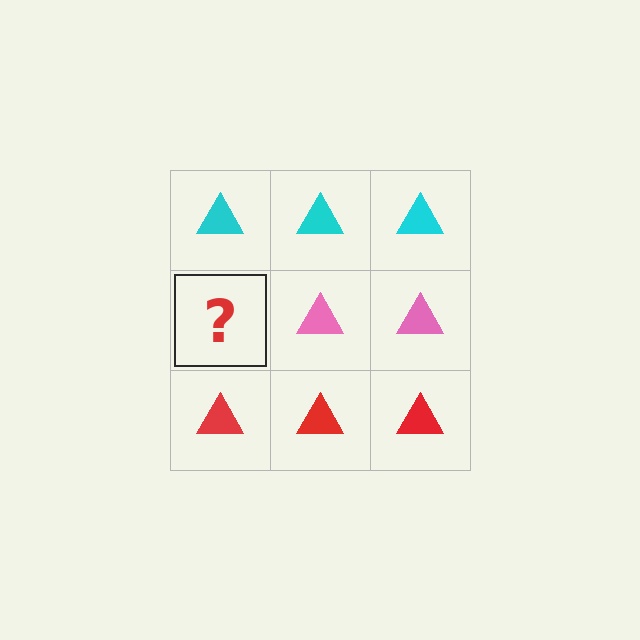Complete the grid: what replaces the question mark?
The question mark should be replaced with a pink triangle.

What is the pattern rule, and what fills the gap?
The rule is that each row has a consistent color. The gap should be filled with a pink triangle.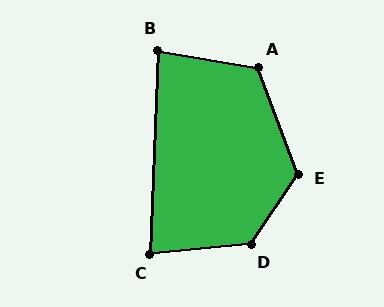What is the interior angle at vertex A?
Approximately 120 degrees (obtuse).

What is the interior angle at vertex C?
Approximately 83 degrees (acute).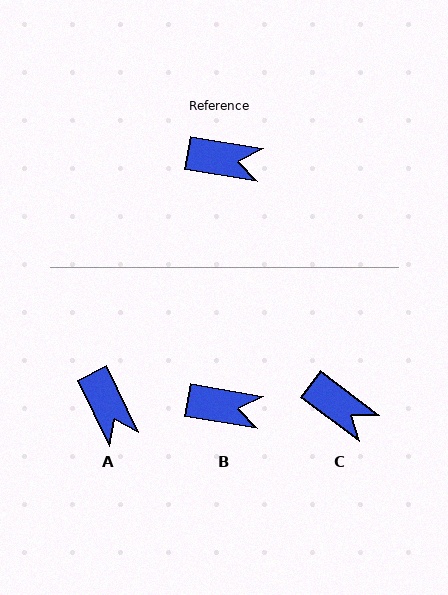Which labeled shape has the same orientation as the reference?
B.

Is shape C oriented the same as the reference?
No, it is off by about 27 degrees.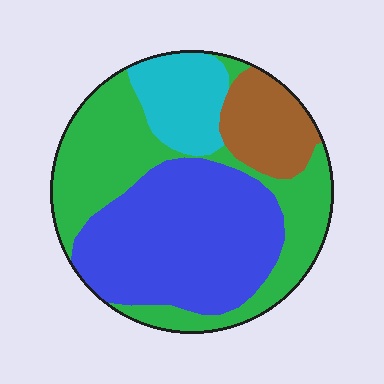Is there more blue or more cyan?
Blue.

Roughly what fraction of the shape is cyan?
Cyan takes up about one eighth (1/8) of the shape.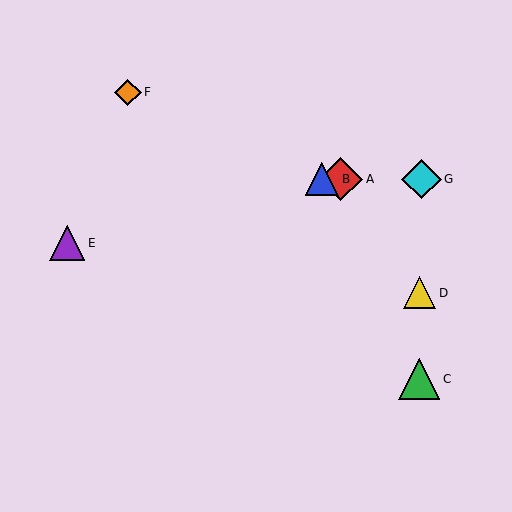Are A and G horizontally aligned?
Yes, both are at y≈179.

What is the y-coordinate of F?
Object F is at y≈92.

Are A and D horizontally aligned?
No, A is at y≈179 and D is at y≈293.